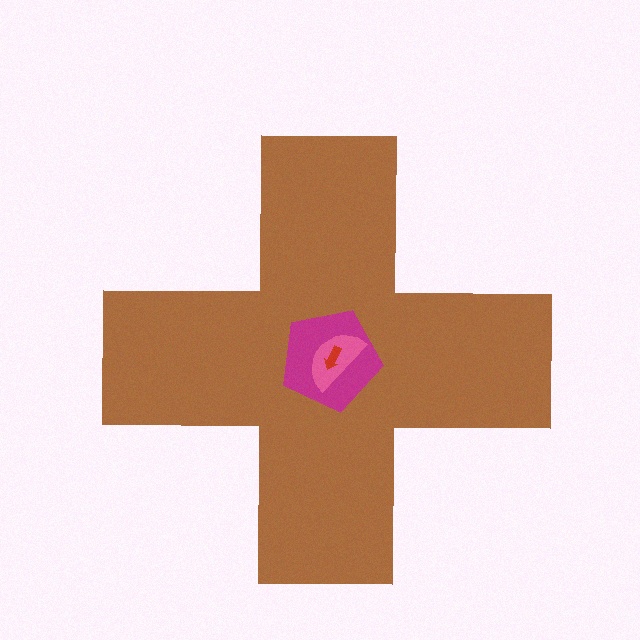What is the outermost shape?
The brown cross.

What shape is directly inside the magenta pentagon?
The pink semicircle.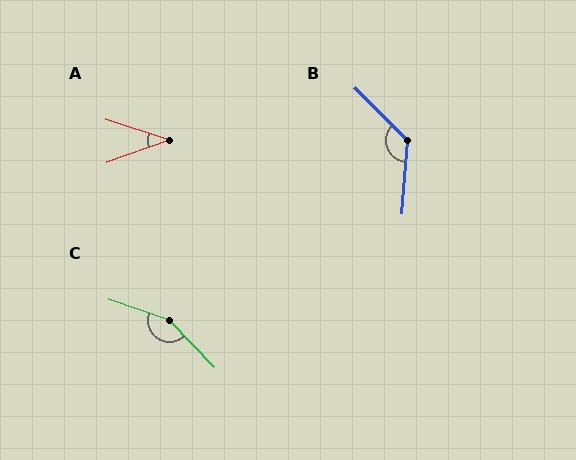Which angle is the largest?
C, at approximately 153 degrees.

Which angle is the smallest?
A, at approximately 38 degrees.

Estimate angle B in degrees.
Approximately 131 degrees.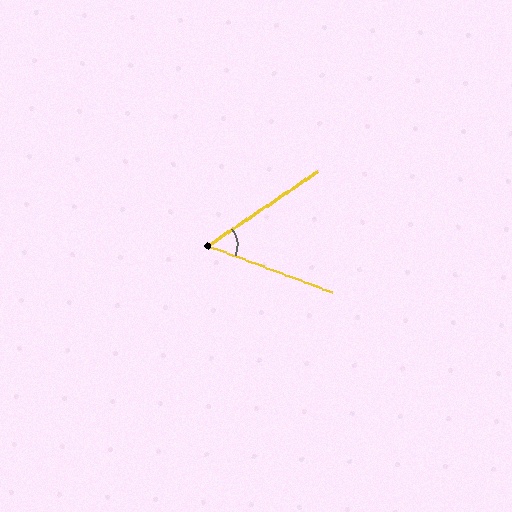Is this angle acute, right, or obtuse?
It is acute.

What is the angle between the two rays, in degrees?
Approximately 55 degrees.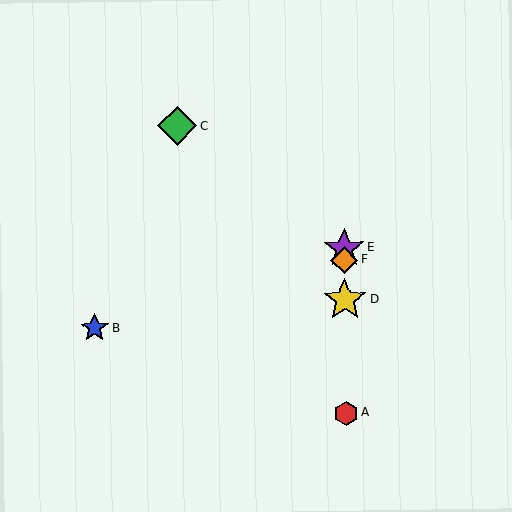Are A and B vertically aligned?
No, A is at x≈346 and B is at x≈95.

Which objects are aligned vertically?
Objects A, D, E, F are aligned vertically.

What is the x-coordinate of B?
Object B is at x≈95.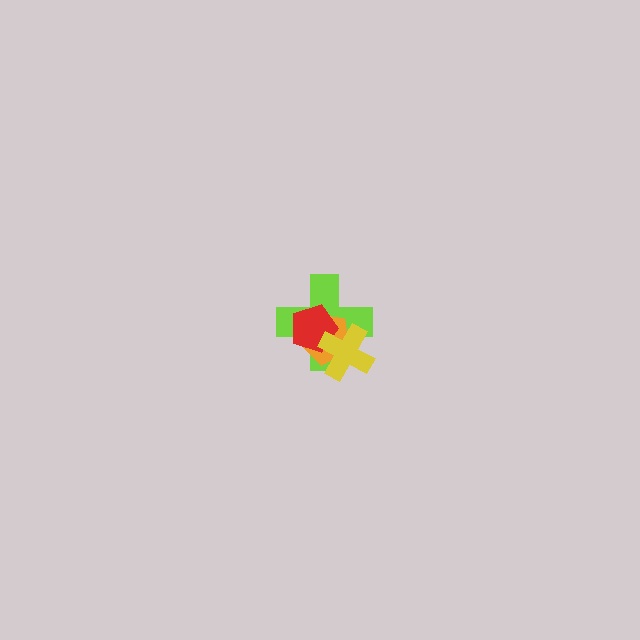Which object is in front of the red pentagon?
The yellow cross is in front of the red pentagon.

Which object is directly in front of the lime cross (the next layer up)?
The orange pentagon is directly in front of the lime cross.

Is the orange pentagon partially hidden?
Yes, it is partially covered by another shape.